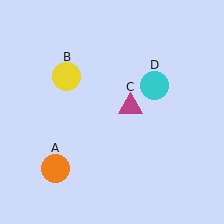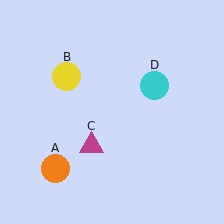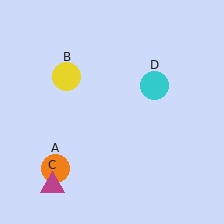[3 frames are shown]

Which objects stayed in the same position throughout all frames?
Orange circle (object A) and yellow circle (object B) and cyan circle (object D) remained stationary.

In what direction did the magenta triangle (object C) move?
The magenta triangle (object C) moved down and to the left.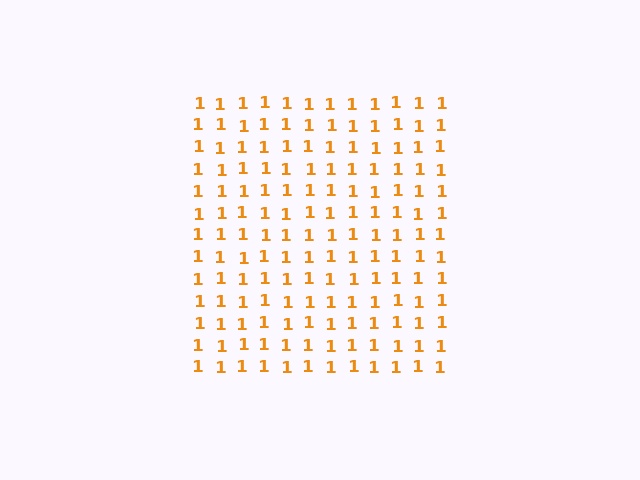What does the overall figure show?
The overall figure shows a square.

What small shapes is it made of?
It is made of small digit 1's.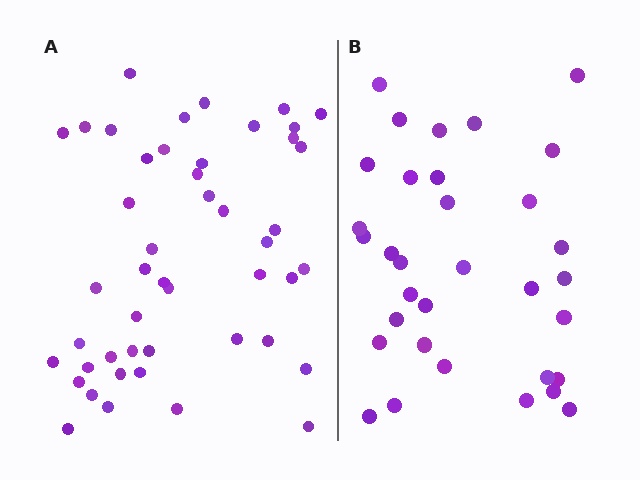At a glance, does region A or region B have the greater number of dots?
Region A (the left region) has more dots.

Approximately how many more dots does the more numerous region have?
Region A has approximately 15 more dots than region B.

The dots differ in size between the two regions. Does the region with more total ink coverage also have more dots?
No. Region B has more total ink coverage because its dots are larger, but region A actually contains more individual dots. Total area can be misleading — the number of items is what matters here.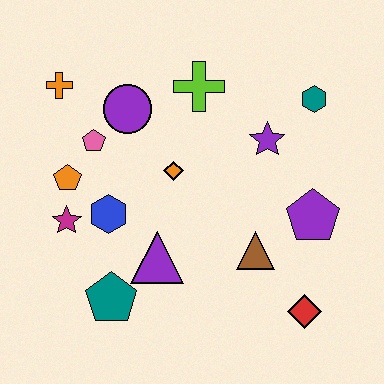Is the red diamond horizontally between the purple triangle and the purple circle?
No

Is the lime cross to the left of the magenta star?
No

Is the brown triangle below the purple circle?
Yes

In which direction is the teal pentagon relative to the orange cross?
The teal pentagon is below the orange cross.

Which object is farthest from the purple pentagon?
The orange cross is farthest from the purple pentagon.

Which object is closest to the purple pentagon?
The brown triangle is closest to the purple pentagon.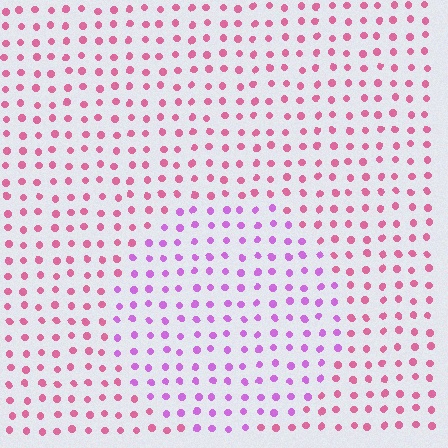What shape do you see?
I see a circle.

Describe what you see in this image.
The image is filled with small pink elements in a uniform arrangement. A circle-shaped region is visible where the elements are tinted to a slightly different hue, forming a subtle color boundary.